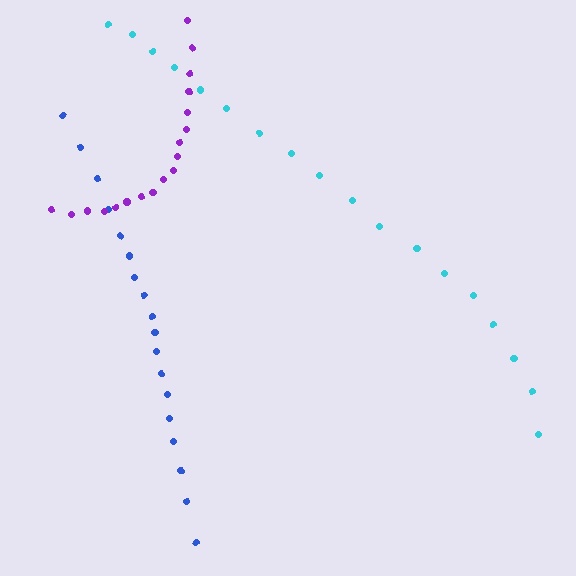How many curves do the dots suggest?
There are 3 distinct paths.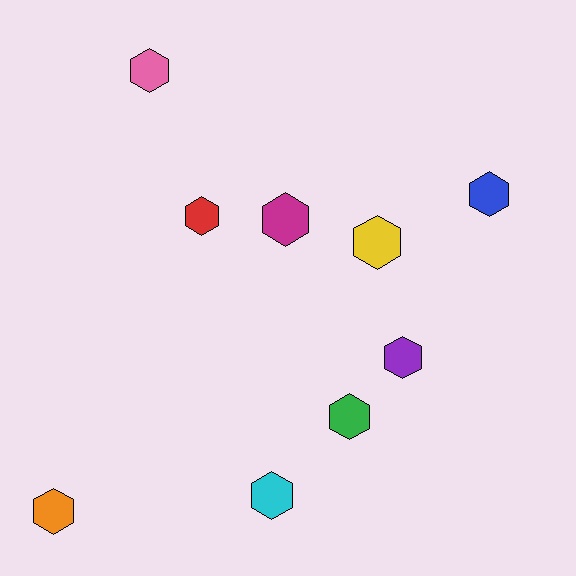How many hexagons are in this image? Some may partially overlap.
There are 9 hexagons.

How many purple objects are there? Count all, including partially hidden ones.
There is 1 purple object.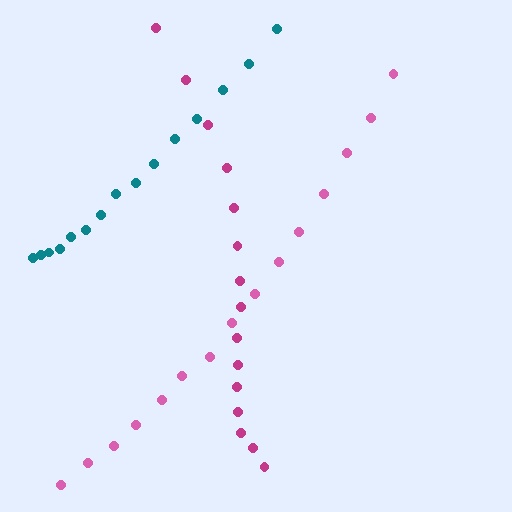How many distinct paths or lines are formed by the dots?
There are 3 distinct paths.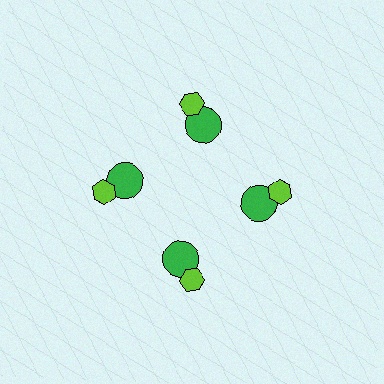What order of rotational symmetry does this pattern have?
This pattern has 4-fold rotational symmetry.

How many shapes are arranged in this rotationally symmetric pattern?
There are 8 shapes, arranged in 4 groups of 2.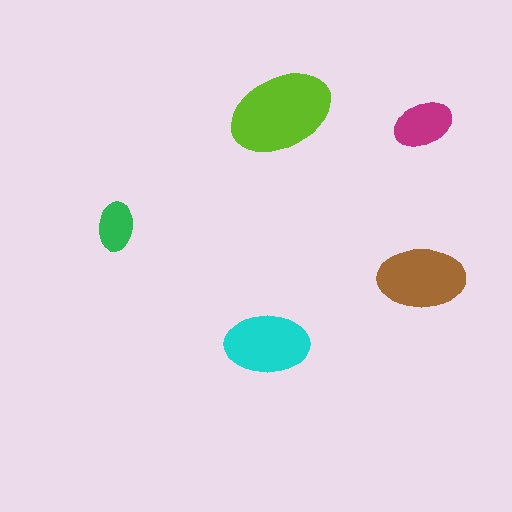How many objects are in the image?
There are 5 objects in the image.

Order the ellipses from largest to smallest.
the lime one, the brown one, the cyan one, the magenta one, the green one.